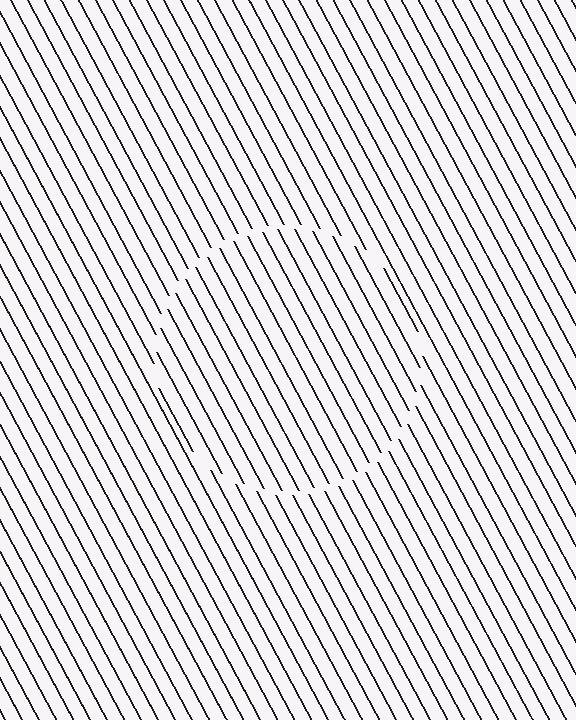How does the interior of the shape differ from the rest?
The interior of the shape contains the same grating, shifted by half a period — the contour is defined by the phase discontinuity where line-ends from the inner and outer gratings abut.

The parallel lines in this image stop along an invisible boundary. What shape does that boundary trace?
An illusory circle. The interior of the shape contains the same grating, shifted by half a period — the contour is defined by the phase discontinuity where line-ends from the inner and outer gratings abut.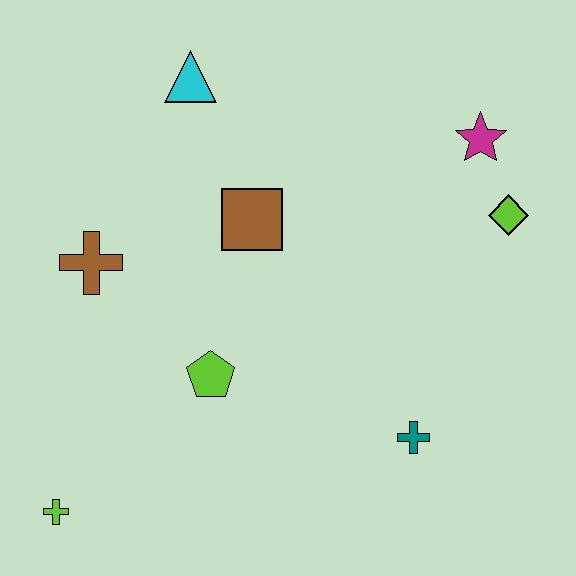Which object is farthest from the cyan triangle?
The lime cross is farthest from the cyan triangle.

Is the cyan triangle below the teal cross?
No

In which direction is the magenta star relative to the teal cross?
The magenta star is above the teal cross.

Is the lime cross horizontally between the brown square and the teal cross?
No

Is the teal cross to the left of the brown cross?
No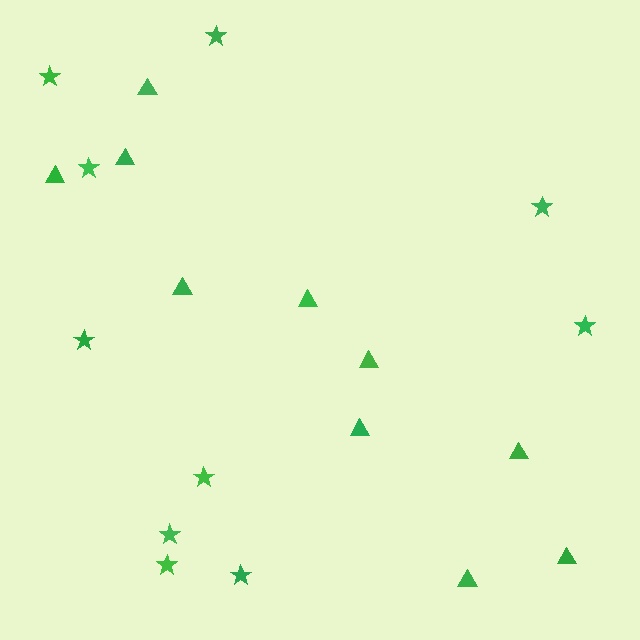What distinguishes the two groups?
There are 2 groups: one group of triangles (10) and one group of stars (10).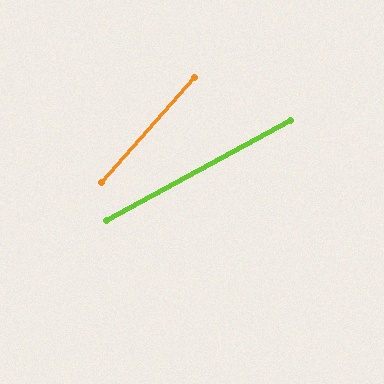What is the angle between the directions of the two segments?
Approximately 20 degrees.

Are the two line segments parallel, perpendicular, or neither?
Neither parallel nor perpendicular — they differ by about 20°.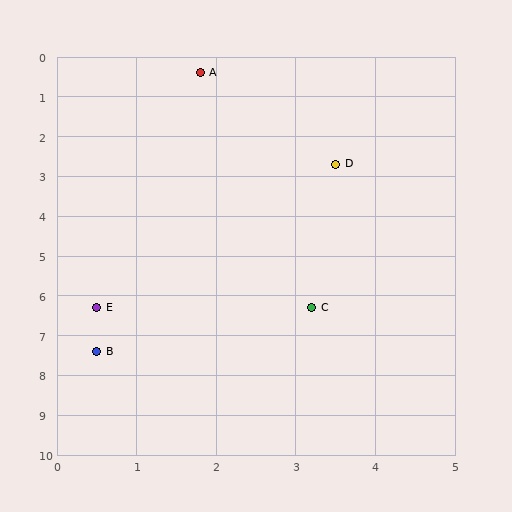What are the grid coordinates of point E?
Point E is at approximately (0.5, 6.3).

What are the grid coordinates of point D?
Point D is at approximately (3.5, 2.7).